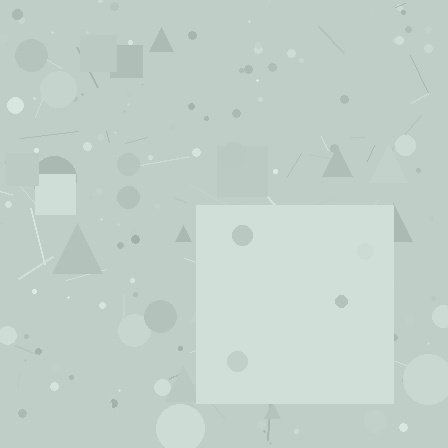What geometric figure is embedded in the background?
A square is embedded in the background.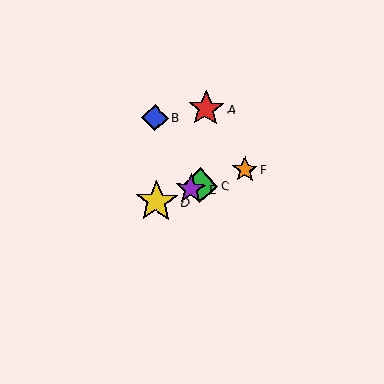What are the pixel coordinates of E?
Object E is at (191, 189).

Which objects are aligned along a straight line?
Objects C, D, E, F are aligned along a straight line.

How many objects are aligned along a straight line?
4 objects (C, D, E, F) are aligned along a straight line.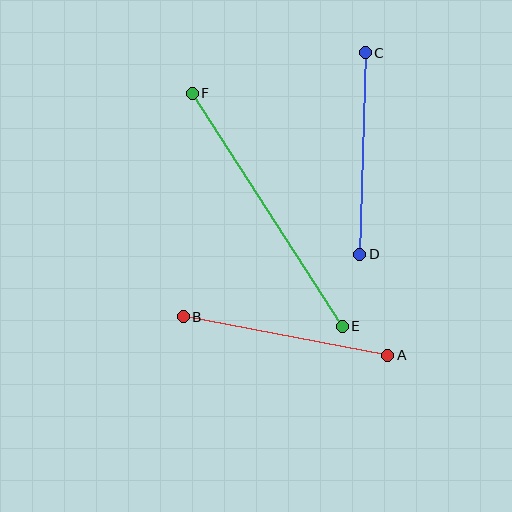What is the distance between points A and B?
The distance is approximately 208 pixels.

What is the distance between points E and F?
The distance is approximately 277 pixels.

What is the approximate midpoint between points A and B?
The midpoint is at approximately (285, 336) pixels.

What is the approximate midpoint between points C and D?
The midpoint is at approximately (362, 153) pixels.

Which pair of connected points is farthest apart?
Points E and F are farthest apart.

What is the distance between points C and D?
The distance is approximately 202 pixels.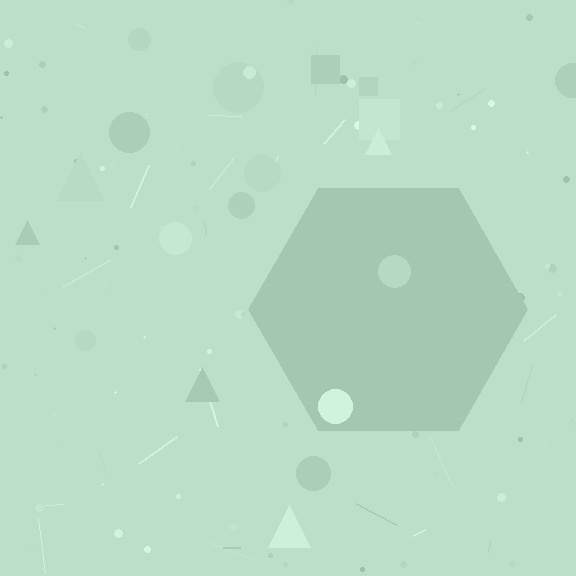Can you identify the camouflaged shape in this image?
The camouflaged shape is a hexagon.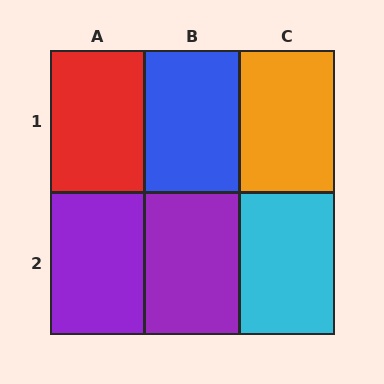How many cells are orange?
1 cell is orange.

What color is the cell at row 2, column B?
Purple.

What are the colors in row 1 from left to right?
Red, blue, orange.